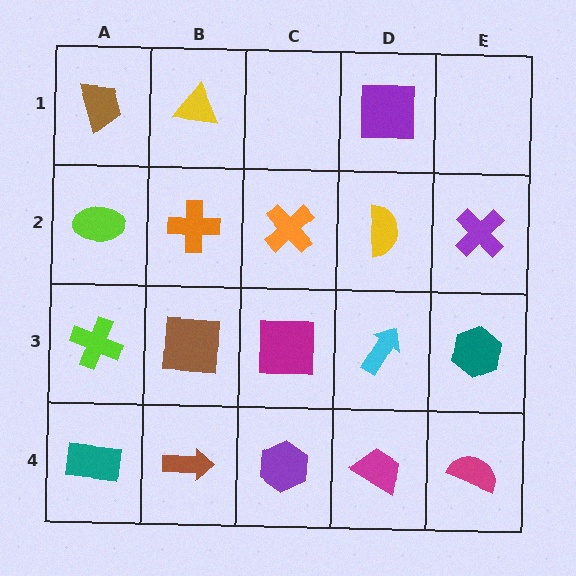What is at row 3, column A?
A lime cross.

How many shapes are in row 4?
5 shapes.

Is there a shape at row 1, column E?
No, that cell is empty.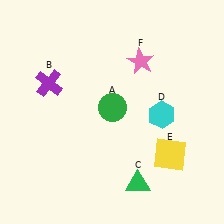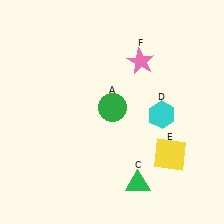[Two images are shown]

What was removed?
The purple cross (B) was removed in Image 2.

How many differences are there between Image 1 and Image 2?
There is 1 difference between the two images.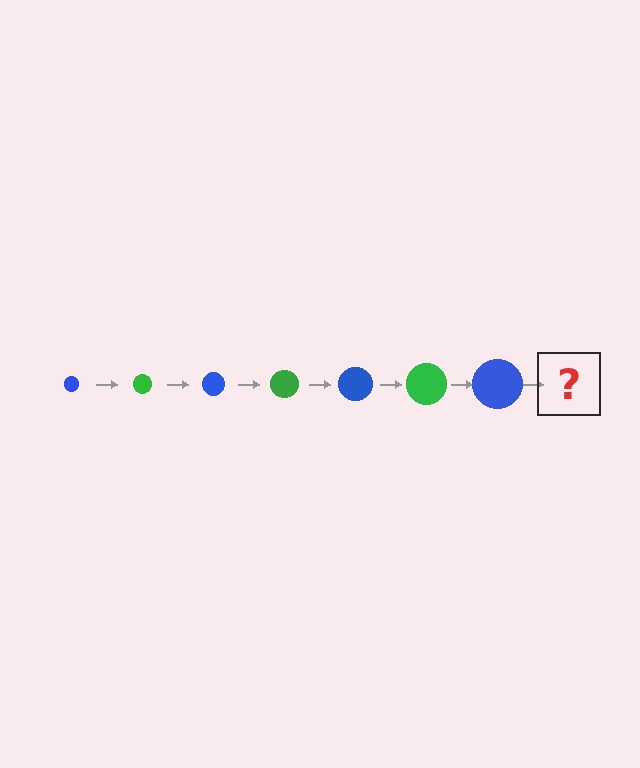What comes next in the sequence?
The next element should be a green circle, larger than the previous one.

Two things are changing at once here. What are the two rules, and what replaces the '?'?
The two rules are that the circle grows larger each step and the color cycles through blue and green. The '?' should be a green circle, larger than the previous one.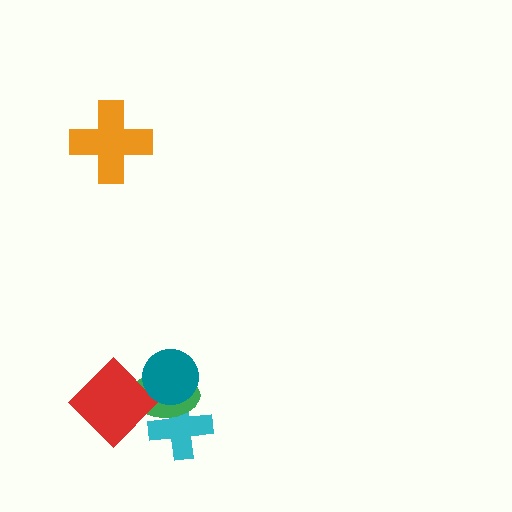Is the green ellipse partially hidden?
Yes, it is partially covered by another shape.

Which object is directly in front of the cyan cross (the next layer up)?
The green ellipse is directly in front of the cyan cross.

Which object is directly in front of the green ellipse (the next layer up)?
The red diamond is directly in front of the green ellipse.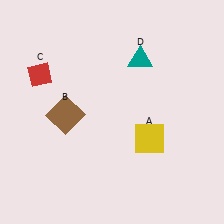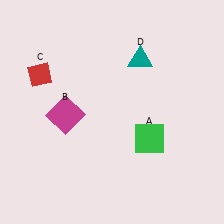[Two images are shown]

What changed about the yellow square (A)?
In Image 1, A is yellow. In Image 2, it changed to green.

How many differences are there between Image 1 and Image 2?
There are 2 differences between the two images.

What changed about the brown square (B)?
In Image 1, B is brown. In Image 2, it changed to magenta.